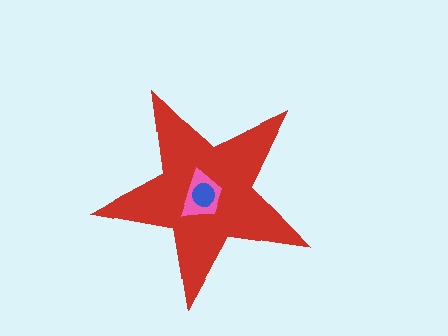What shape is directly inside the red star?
The pink trapezoid.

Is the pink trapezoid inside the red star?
Yes.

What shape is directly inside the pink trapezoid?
The blue circle.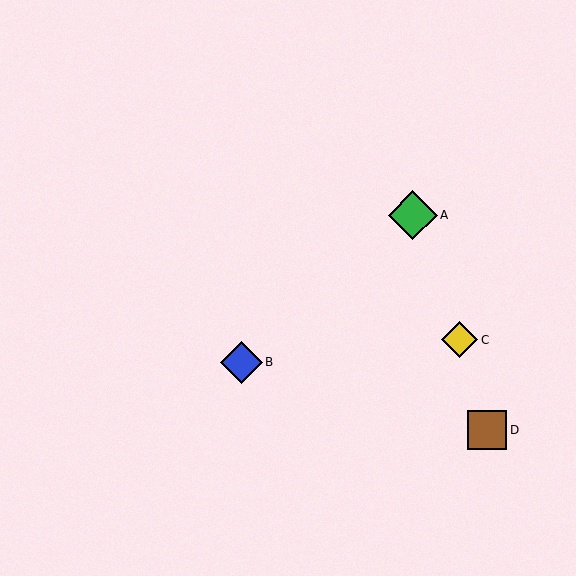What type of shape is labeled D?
Shape D is a brown square.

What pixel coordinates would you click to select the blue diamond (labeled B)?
Click at (241, 362) to select the blue diamond B.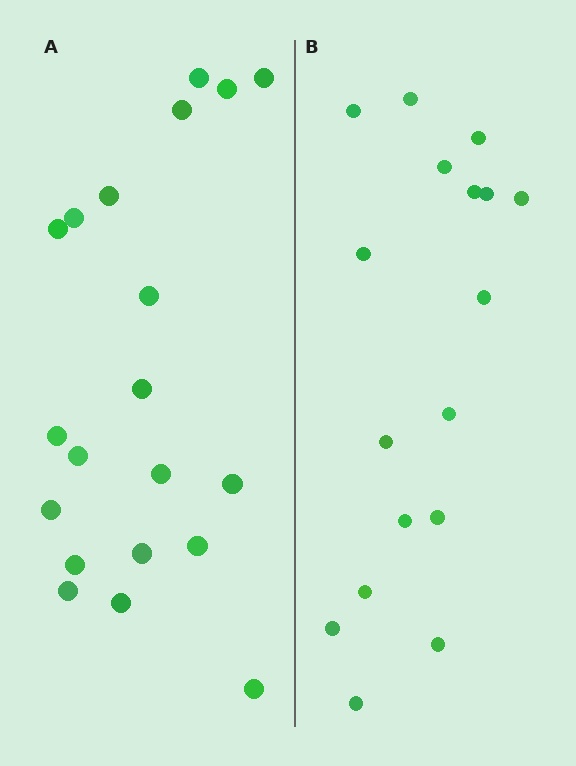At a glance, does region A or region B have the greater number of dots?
Region A (the left region) has more dots.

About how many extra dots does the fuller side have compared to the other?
Region A has just a few more — roughly 2 or 3 more dots than region B.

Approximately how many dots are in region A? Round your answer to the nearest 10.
About 20 dots.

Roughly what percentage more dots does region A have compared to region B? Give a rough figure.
About 20% more.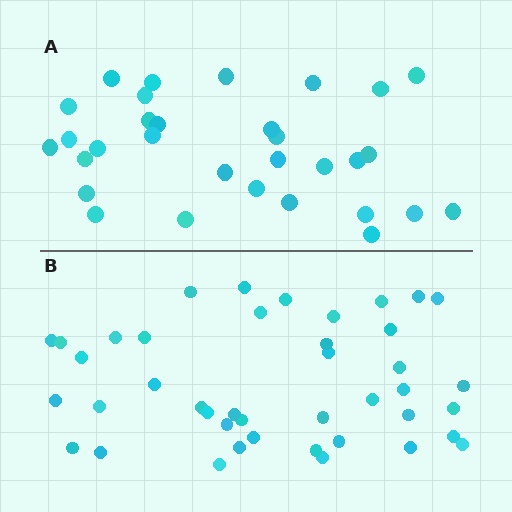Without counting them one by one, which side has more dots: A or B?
Region B (the bottom region) has more dots.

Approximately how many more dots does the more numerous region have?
Region B has roughly 12 or so more dots than region A.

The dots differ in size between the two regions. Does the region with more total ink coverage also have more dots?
No. Region A has more total ink coverage because its dots are larger, but region B actually contains more individual dots. Total area can be misleading — the number of items is what matters here.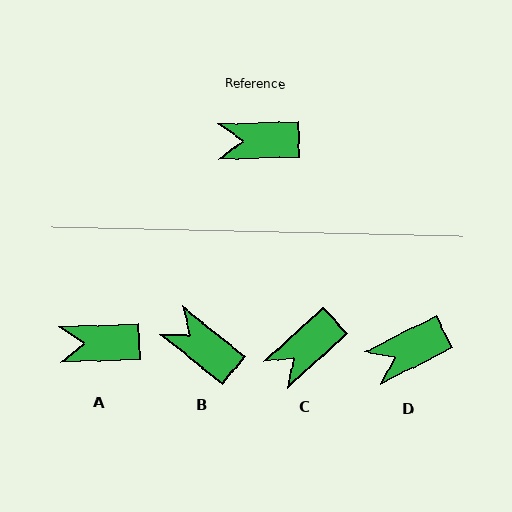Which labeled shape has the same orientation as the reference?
A.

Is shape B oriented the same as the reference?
No, it is off by about 40 degrees.